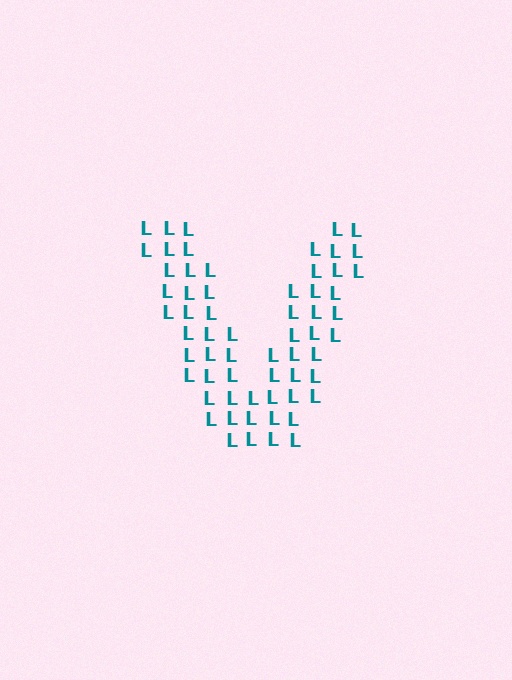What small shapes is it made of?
It is made of small letter L's.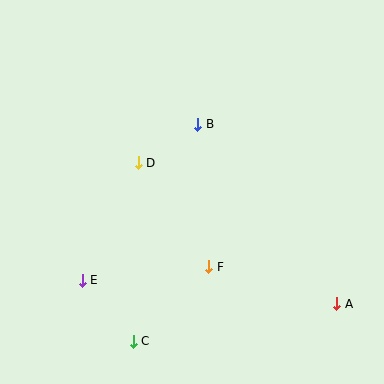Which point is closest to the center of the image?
Point D at (138, 163) is closest to the center.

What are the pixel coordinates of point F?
Point F is at (209, 267).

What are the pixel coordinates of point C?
Point C is at (133, 341).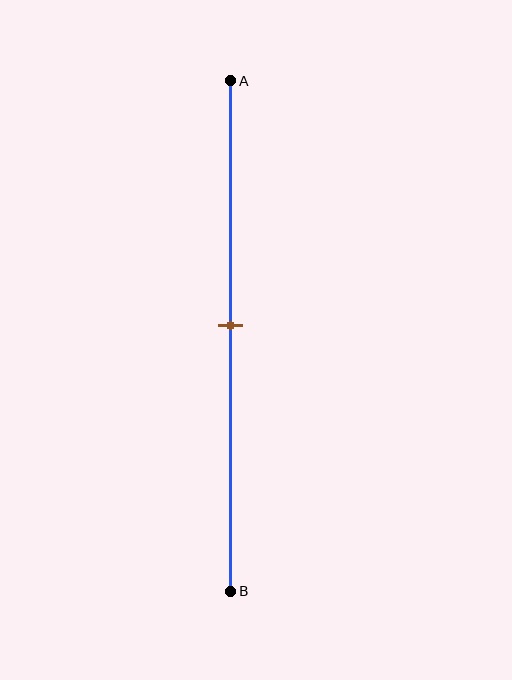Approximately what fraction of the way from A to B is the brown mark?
The brown mark is approximately 50% of the way from A to B.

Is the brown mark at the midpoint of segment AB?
Yes, the mark is approximately at the midpoint.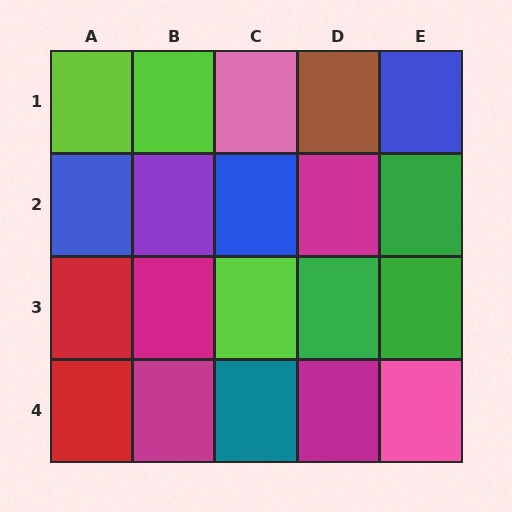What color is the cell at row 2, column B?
Purple.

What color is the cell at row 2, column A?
Blue.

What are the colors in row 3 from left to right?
Red, magenta, lime, green, green.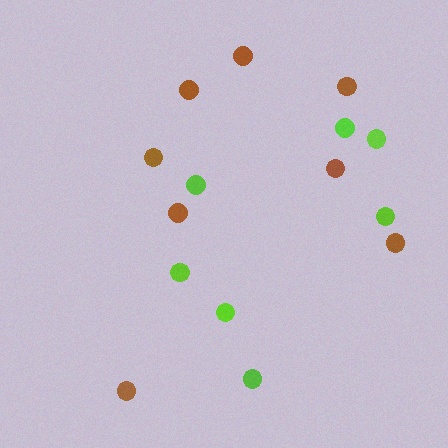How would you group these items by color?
There are 2 groups: one group of lime circles (7) and one group of brown circles (8).